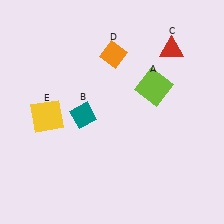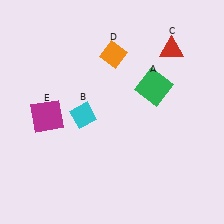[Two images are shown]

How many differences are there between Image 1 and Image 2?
There are 3 differences between the two images.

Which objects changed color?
A changed from lime to green. B changed from teal to cyan. E changed from yellow to magenta.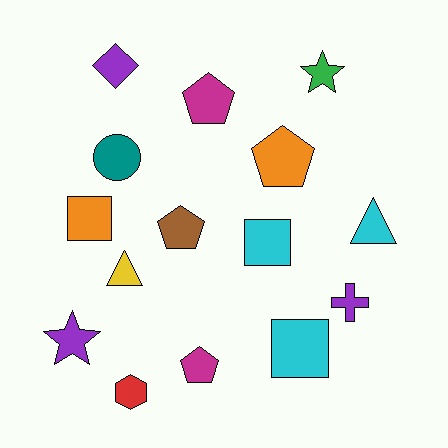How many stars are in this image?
There are 2 stars.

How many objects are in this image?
There are 15 objects.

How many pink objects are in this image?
There are no pink objects.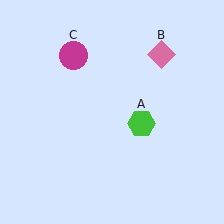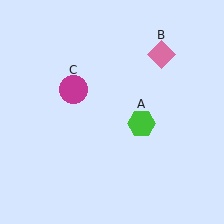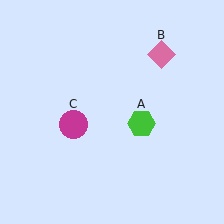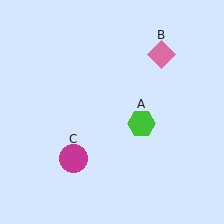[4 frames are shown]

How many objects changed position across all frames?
1 object changed position: magenta circle (object C).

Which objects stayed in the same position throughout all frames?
Green hexagon (object A) and pink diamond (object B) remained stationary.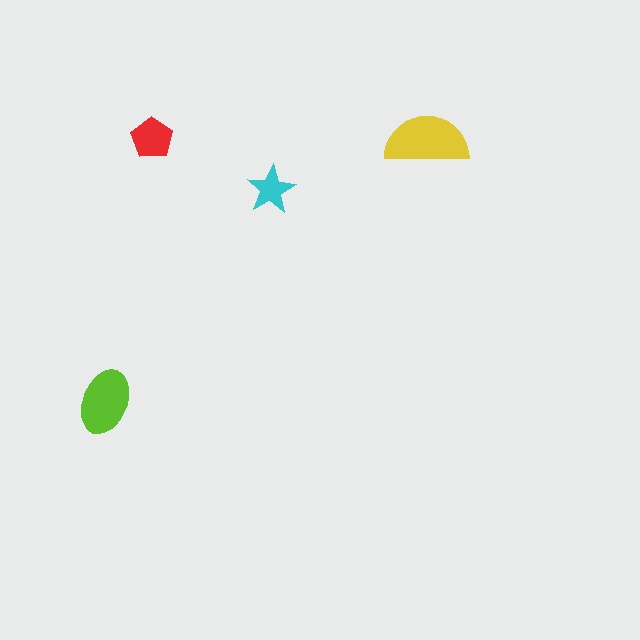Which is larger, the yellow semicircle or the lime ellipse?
The yellow semicircle.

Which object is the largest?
The yellow semicircle.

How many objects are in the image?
There are 4 objects in the image.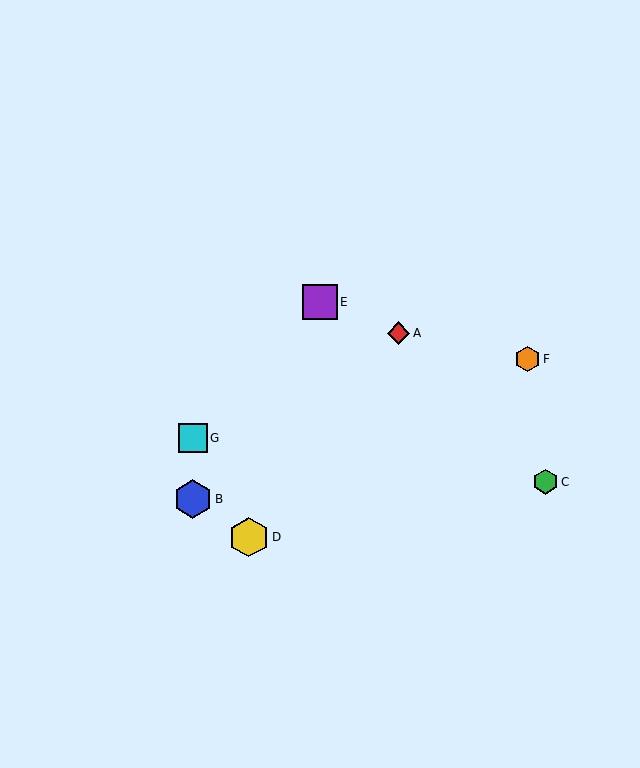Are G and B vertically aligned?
Yes, both are at x≈193.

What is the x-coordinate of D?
Object D is at x≈249.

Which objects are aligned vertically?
Objects B, G are aligned vertically.